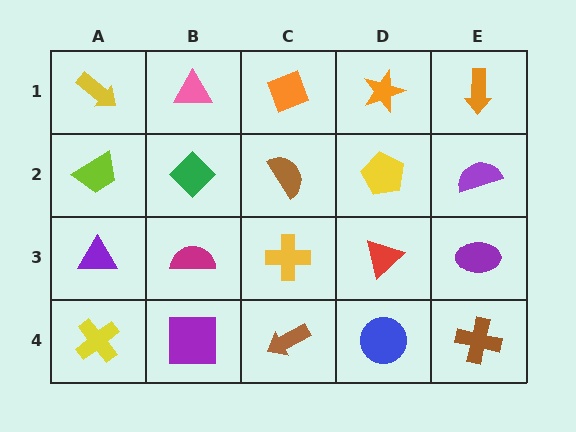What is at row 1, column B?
A pink triangle.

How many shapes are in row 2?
5 shapes.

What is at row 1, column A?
A yellow arrow.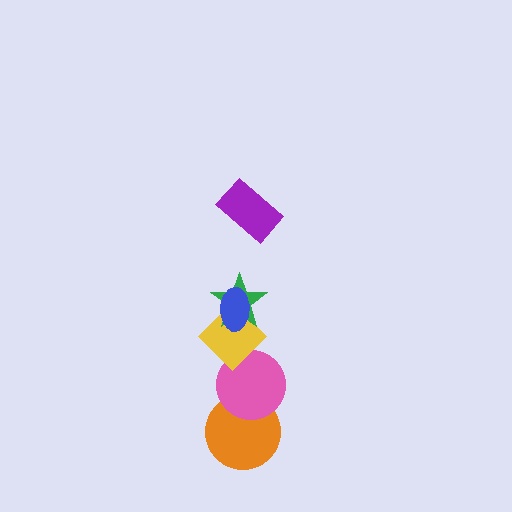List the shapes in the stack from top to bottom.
From top to bottom: the purple rectangle, the blue ellipse, the green star, the yellow diamond, the pink circle, the orange circle.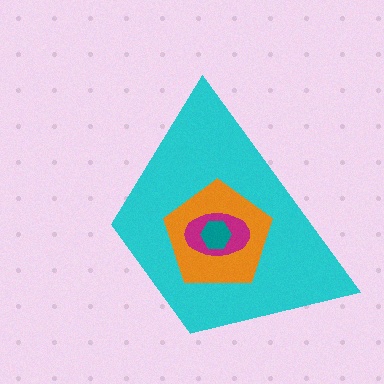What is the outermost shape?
The cyan trapezoid.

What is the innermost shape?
The teal hexagon.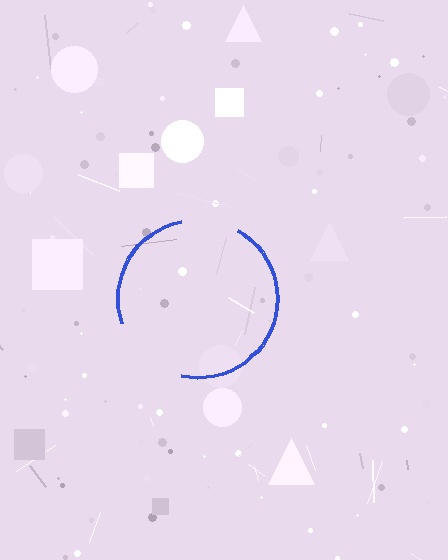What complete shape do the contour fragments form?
The contour fragments form a circle.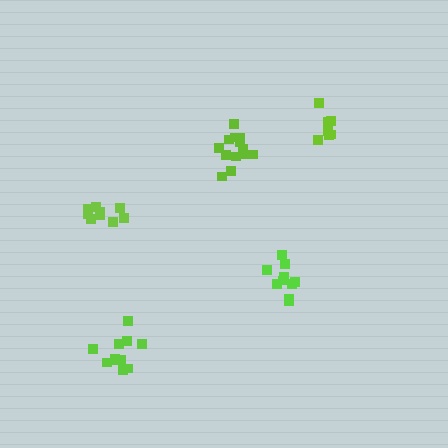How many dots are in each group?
Group 1: 10 dots, Group 2: 9 dots, Group 3: 7 dots, Group 4: 13 dots, Group 5: 11 dots (50 total).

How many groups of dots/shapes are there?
There are 5 groups.